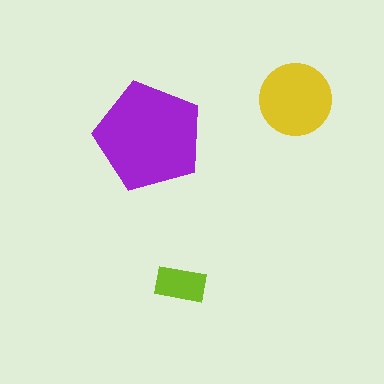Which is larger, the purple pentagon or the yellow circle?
The purple pentagon.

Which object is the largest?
The purple pentagon.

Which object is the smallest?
The lime rectangle.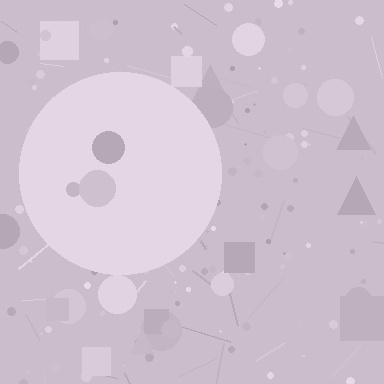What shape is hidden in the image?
A circle is hidden in the image.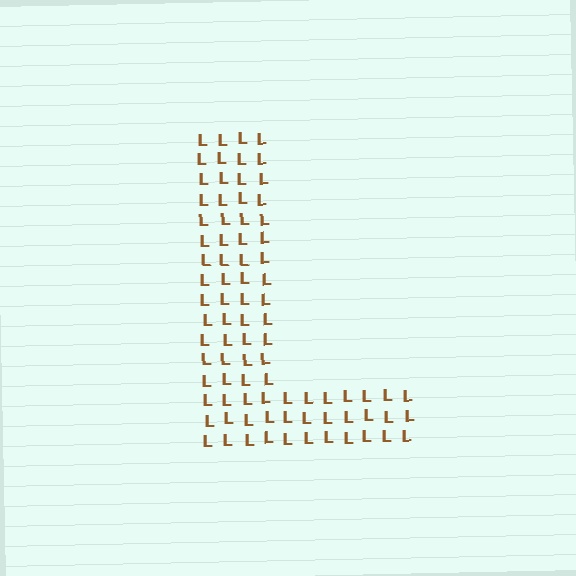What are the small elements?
The small elements are letter L's.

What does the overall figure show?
The overall figure shows the letter L.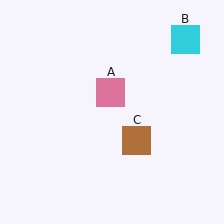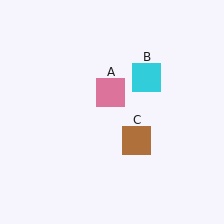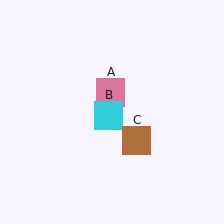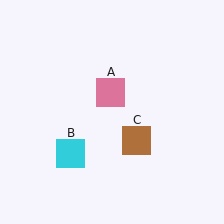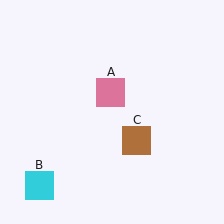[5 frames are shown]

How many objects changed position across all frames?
1 object changed position: cyan square (object B).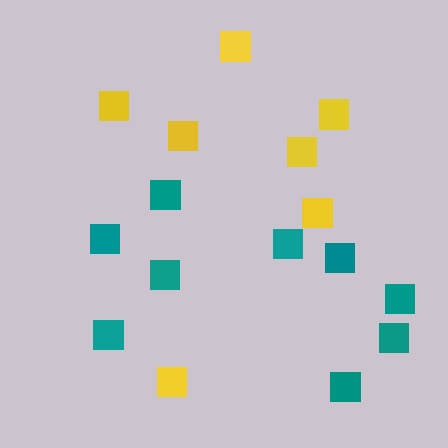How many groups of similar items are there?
There are 2 groups: one group of teal squares (9) and one group of yellow squares (7).